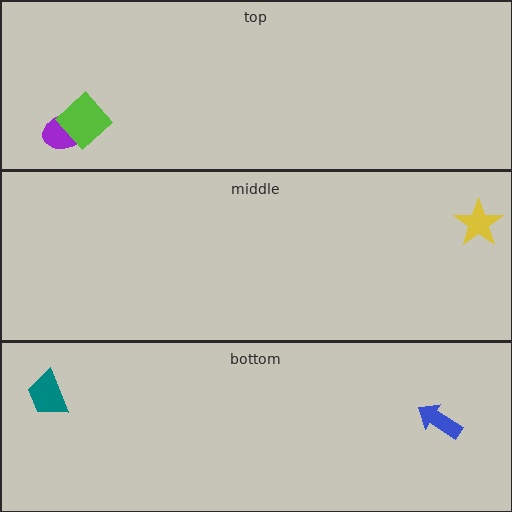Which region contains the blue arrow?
The bottom region.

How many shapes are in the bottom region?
2.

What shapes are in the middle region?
The yellow star.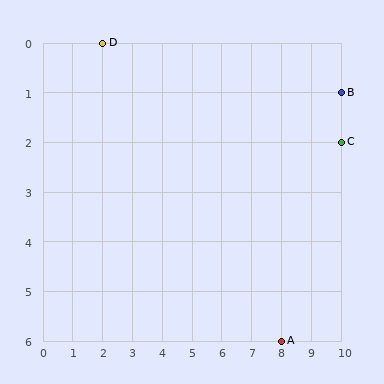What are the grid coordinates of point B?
Point B is at grid coordinates (10, 1).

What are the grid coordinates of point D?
Point D is at grid coordinates (2, 0).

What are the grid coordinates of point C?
Point C is at grid coordinates (10, 2).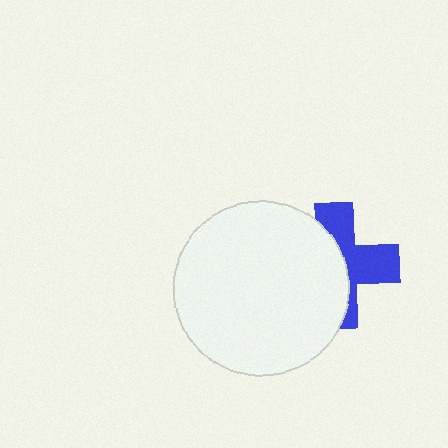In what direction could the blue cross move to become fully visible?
The blue cross could move right. That would shift it out from behind the white circle entirely.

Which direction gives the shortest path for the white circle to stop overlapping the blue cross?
Moving left gives the shortest separation.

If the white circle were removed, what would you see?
You would see the complete blue cross.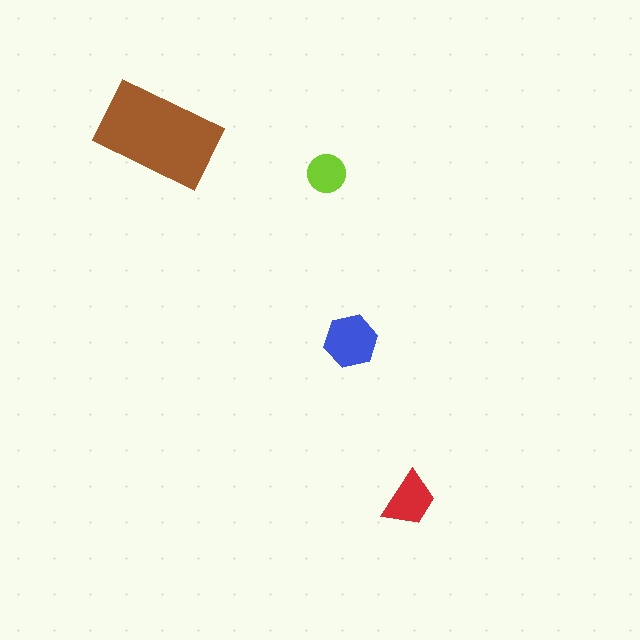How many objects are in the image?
There are 4 objects in the image.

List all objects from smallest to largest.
The lime circle, the red trapezoid, the blue hexagon, the brown rectangle.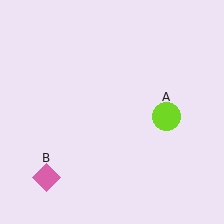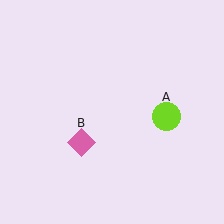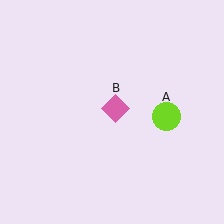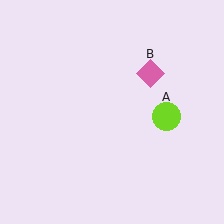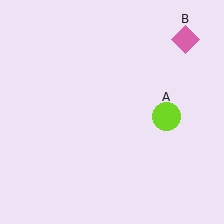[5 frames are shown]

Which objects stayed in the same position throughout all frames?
Lime circle (object A) remained stationary.